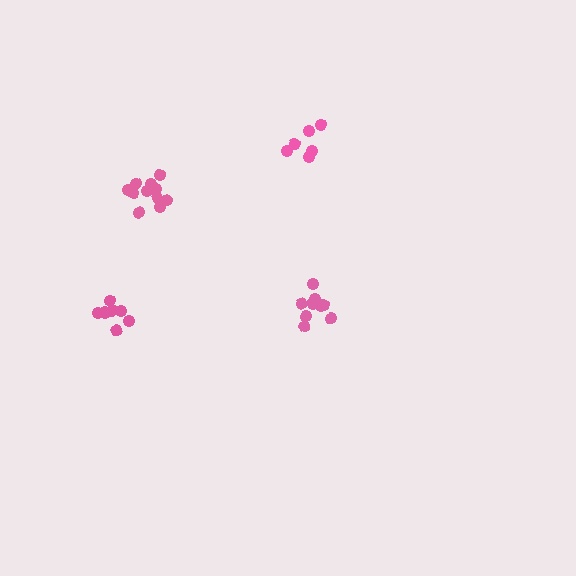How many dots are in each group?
Group 1: 10 dots, Group 2: 6 dots, Group 3: 12 dots, Group 4: 7 dots (35 total).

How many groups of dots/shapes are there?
There are 4 groups.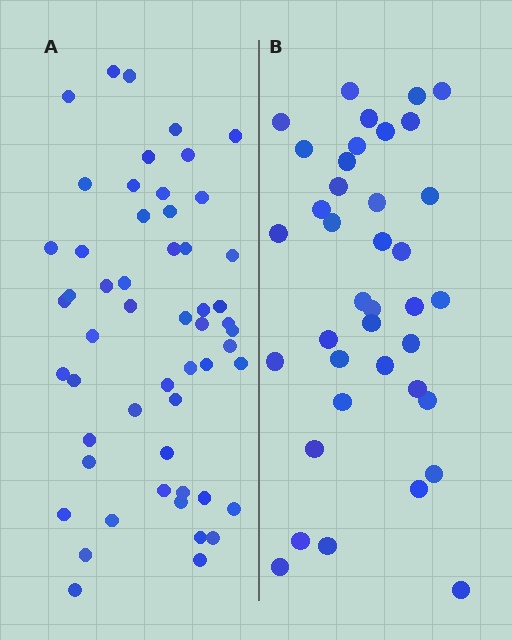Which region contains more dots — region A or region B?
Region A (the left region) has more dots.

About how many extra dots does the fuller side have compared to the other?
Region A has approximately 15 more dots than region B.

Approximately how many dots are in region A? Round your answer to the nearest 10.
About 50 dots. (The exact count is 54, which rounds to 50.)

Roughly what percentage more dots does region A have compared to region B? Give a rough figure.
About 40% more.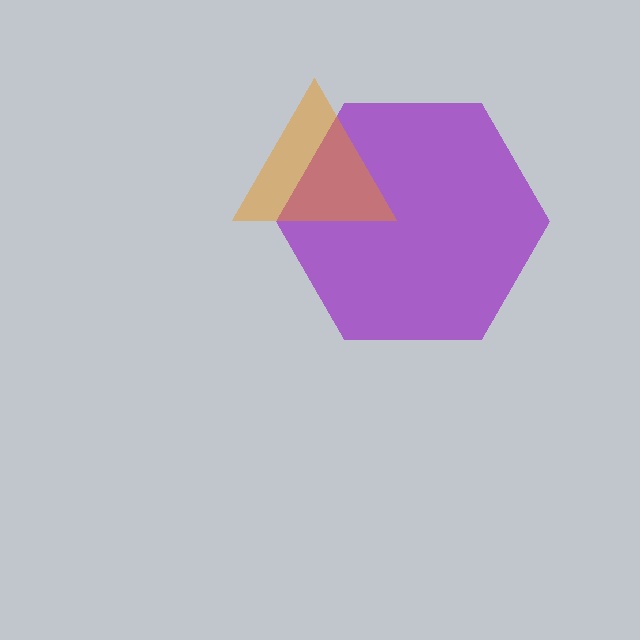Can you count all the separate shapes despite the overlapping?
Yes, there are 2 separate shapes.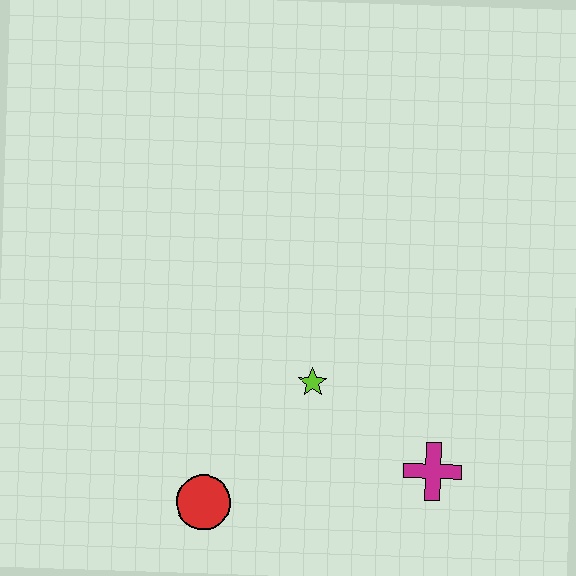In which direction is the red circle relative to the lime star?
The red circle is below the lime star.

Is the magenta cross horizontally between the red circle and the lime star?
No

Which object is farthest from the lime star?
The red circle is farthest from the lime star.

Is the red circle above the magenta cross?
No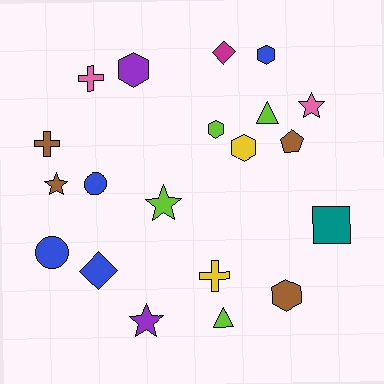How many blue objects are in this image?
There are 4 blue objects.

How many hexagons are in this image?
There are 5 hexagons.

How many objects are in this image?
There are 20 objects.